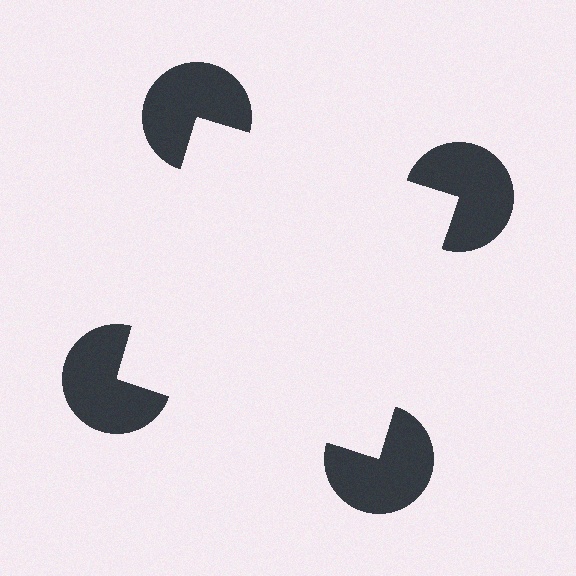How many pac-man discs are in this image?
There are 4 — one at each vertex of the illusory square.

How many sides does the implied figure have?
4 sides.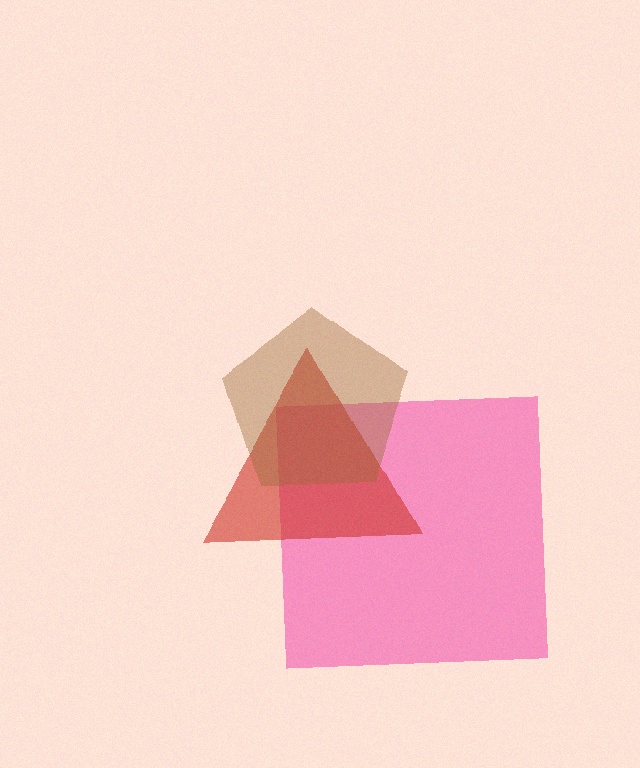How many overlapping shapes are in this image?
There are 3 overlapping shapes in the image.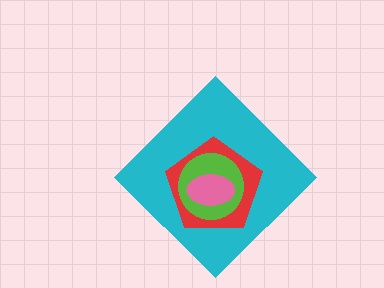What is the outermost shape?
The cyan diamond.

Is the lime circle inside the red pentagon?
Yes.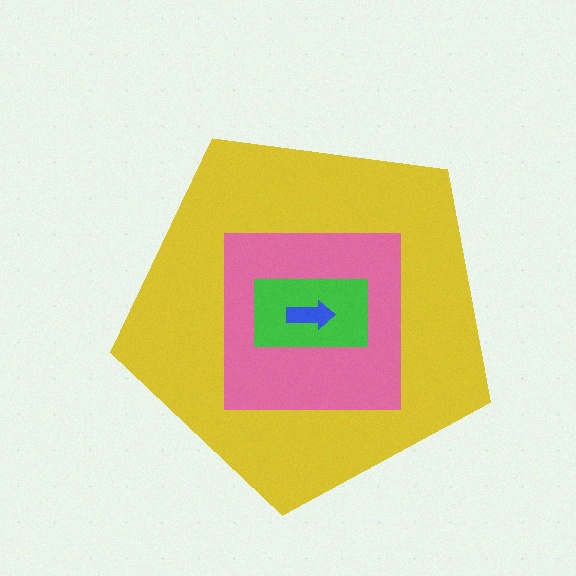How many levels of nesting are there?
4.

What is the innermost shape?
The blue arrow.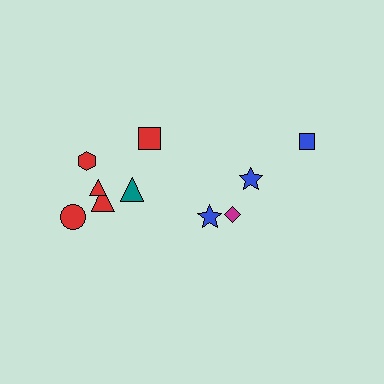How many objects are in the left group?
There are 6 objects.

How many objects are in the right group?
There are 4 objects.